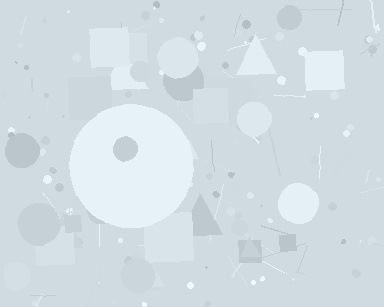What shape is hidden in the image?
A circle is hidden in the image.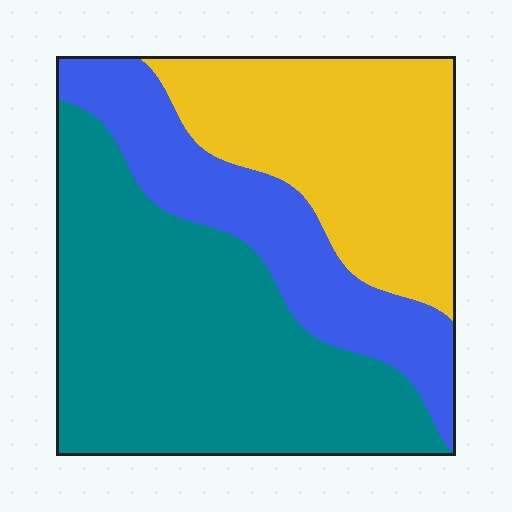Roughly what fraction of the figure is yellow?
Yellow takes up between a sixth and a third of the figure.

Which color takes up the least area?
Blue, at roughly 25%.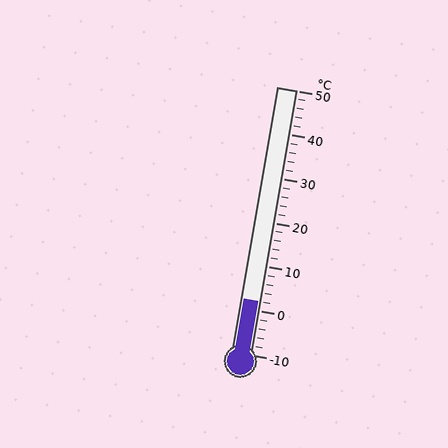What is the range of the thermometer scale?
The thermometer scale ranges from -10°C to 50°C.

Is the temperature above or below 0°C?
The temperature is above 0°C.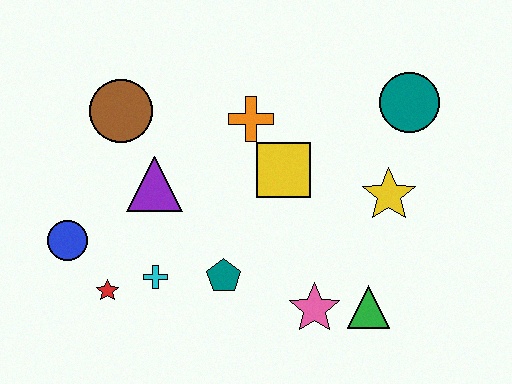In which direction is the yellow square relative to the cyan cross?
The yellow square is to the right of the cyan cross.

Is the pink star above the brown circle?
No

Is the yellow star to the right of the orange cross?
Yes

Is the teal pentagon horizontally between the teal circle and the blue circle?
Yes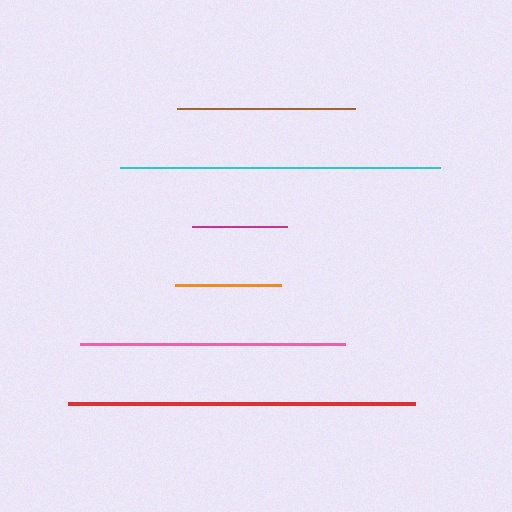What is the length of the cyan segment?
The cyan segment is approximately 320 pixels long.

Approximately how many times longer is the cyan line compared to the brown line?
The cyan line is approximately 1.8 times the length of the brown line.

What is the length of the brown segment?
The brown segment is approximately 177 pixels long.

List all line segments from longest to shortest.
From longest to shortest: red, cyan, pink, brown, orange, magenta.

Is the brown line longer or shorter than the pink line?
The pink line is longer than the brown line.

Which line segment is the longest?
The red line is the longest at approximately 346 pixels.